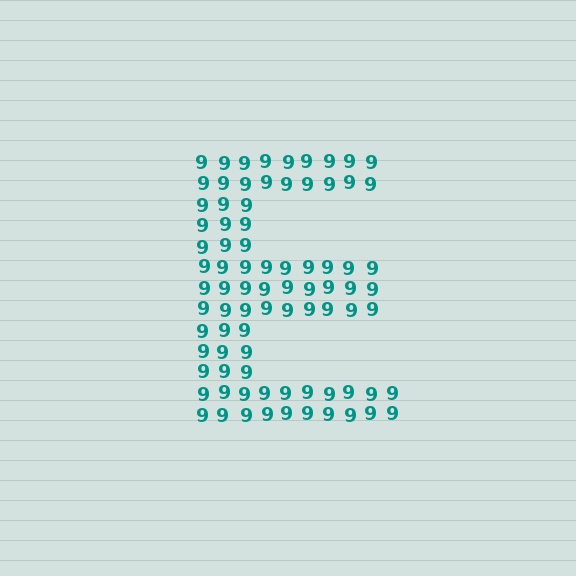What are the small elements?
The small elements are digit 9's.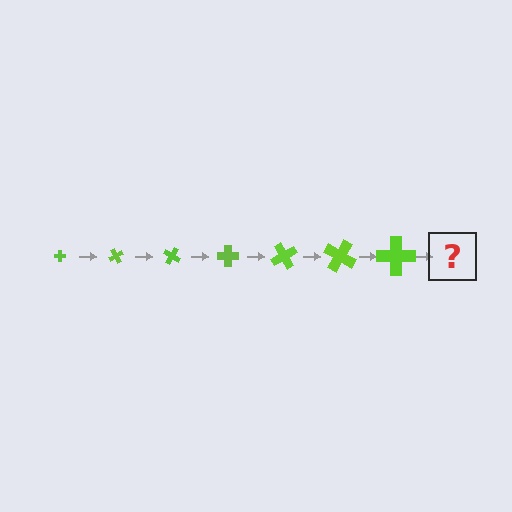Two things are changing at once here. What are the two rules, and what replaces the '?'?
The two rules are that the cross grows larger each step and it rotates 60 degrees each step. The '?' should be a cross, larger than the previous one and rotated 420 degrees from the start.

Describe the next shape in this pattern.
It should be a cross, larger than the previous one and rotated 420 degrees from the start.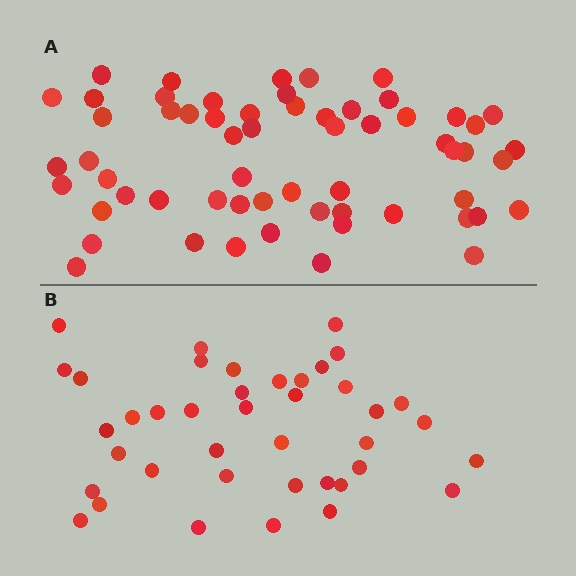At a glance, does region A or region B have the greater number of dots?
Region A (the top region) has more dots.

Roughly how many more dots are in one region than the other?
Region A has approximately 20 more dots than region B.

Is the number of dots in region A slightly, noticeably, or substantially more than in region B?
Region A has substantially more. The ratio is roughly 1.5 to 1.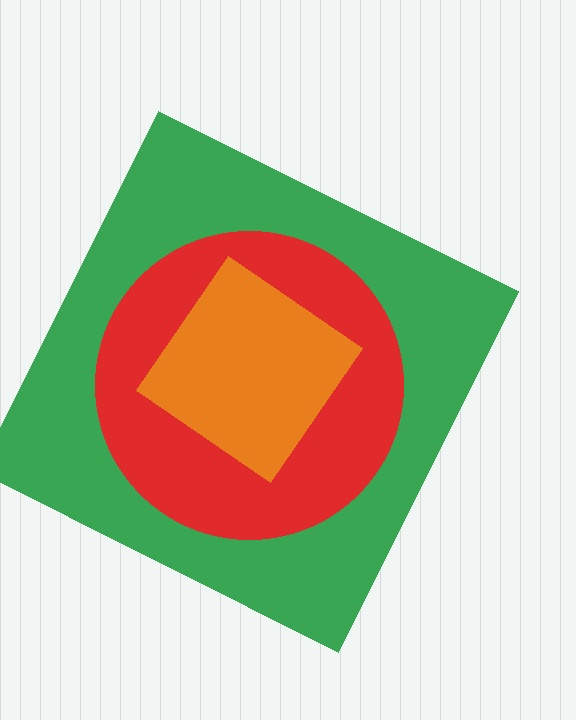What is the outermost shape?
The green square.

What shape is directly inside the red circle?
The orange diamond.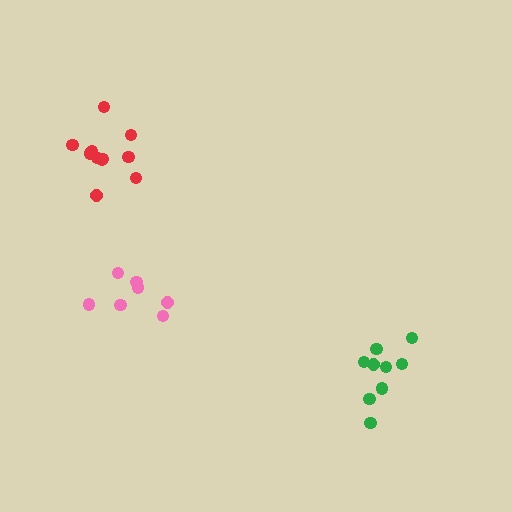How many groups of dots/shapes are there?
There are 3 groups.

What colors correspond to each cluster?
The clusters are colored: green, red, pink.